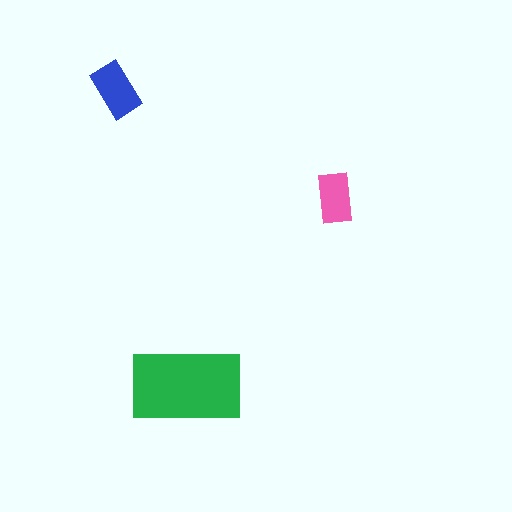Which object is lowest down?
The green rectangle is bottommost.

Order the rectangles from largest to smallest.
the green one, the blue one, the pink one.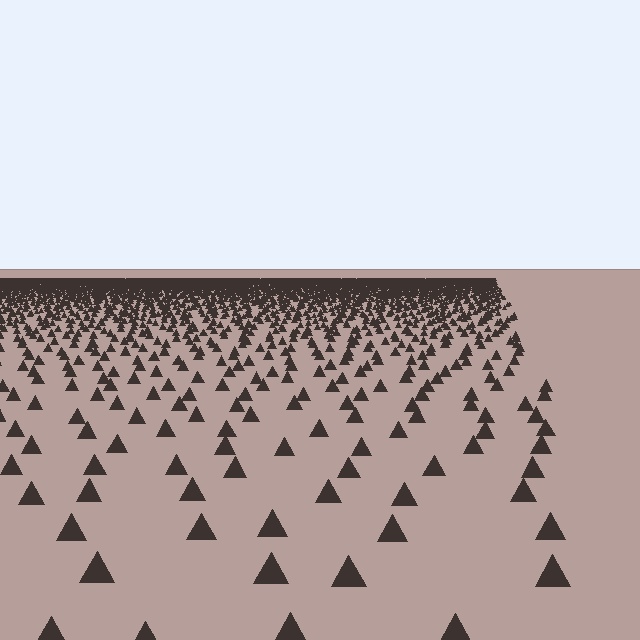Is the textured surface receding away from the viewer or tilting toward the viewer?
The surface is receding away from the viewer. Texture elements get smaller and denser toward the top.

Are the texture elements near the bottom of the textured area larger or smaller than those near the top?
Larger. Near the bottom, elements are closer to the viewer and appear at a bigger on-screen size.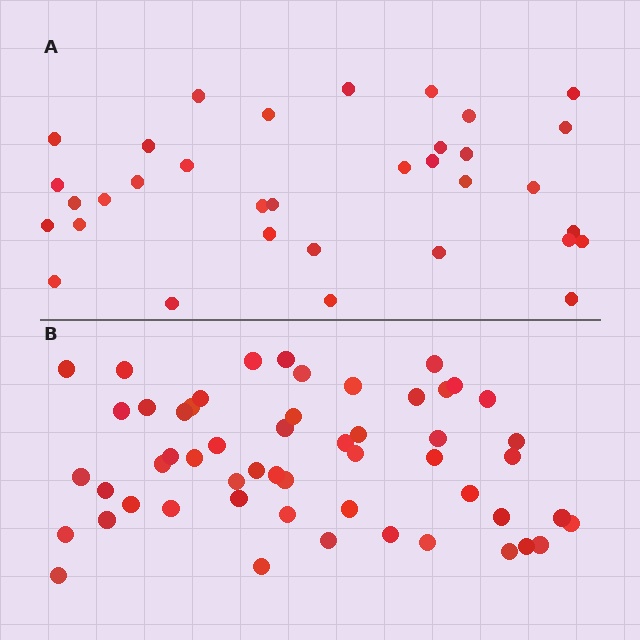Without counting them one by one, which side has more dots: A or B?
Region B (the bottom region) has more dots.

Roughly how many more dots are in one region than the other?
Region B has approximately 20 more dots than region A.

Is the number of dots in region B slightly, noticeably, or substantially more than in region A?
Region B has substantially more. The ratio is roughly 1.6 to 1.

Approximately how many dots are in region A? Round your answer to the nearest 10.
About 30 dots. (The exact count is 34, which rounds to 30.)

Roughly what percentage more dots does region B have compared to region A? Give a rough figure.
About 60% more.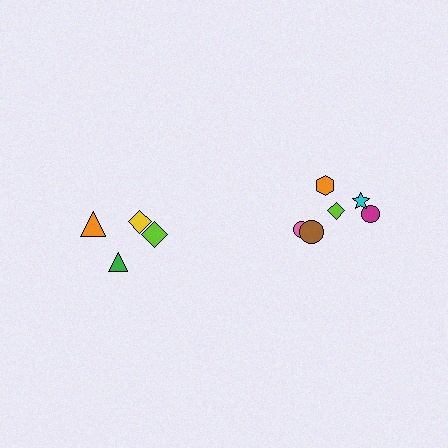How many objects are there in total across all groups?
There are 10 objects.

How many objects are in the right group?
There are 6 objects.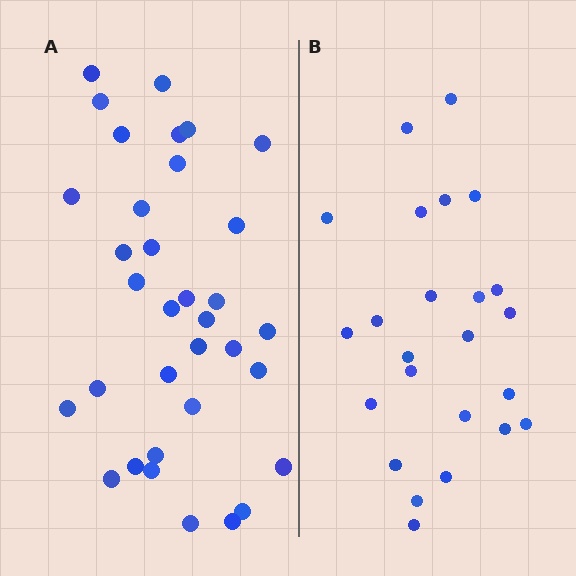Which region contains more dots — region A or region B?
Region A (the left region) has more dots.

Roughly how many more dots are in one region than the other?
Region A has roughly 10 or so more dots than region B.